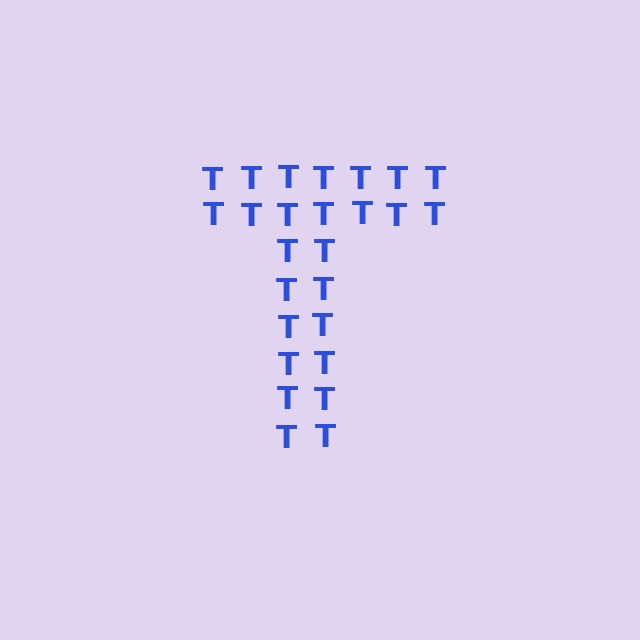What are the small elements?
The small elements are letter T's.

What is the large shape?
The large shape is the letter T.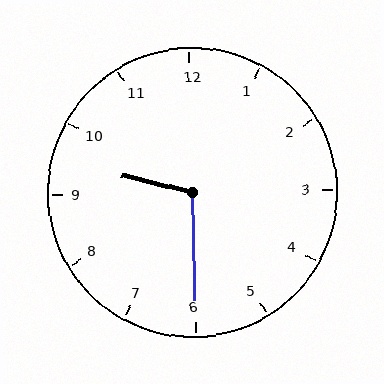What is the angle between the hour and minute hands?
Approximately 105 degrees.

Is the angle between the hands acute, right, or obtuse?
It is obtuse.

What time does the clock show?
9:30.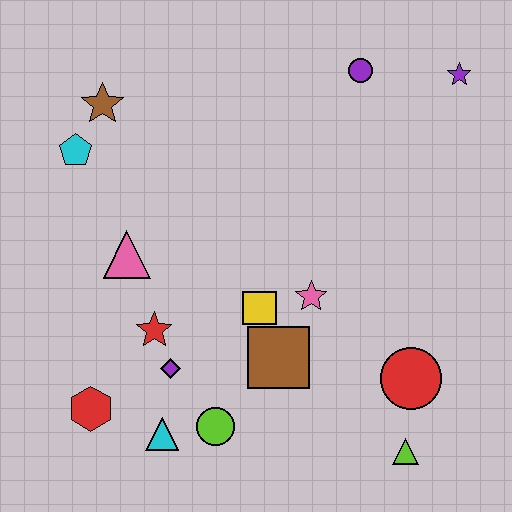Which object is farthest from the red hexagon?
The purple star is farthest from the red hexagon.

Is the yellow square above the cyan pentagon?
No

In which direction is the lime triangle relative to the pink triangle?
The lime triangle is to the right of the pink triangle.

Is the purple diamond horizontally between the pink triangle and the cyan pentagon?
No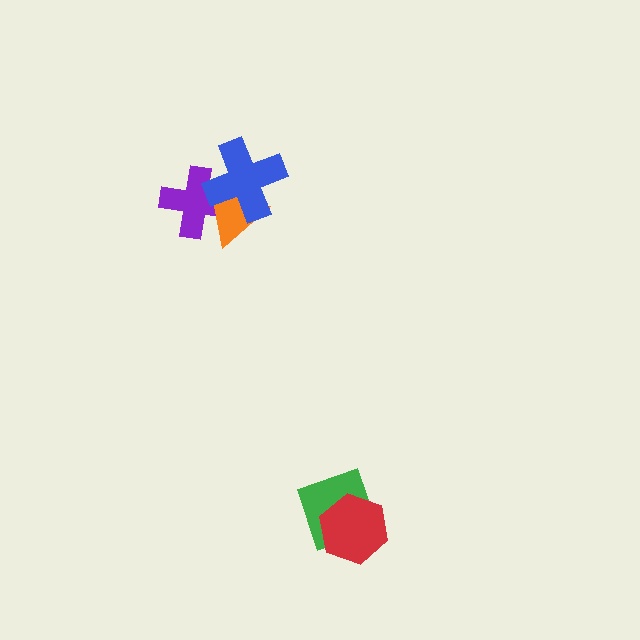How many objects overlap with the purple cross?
2 objects overlap with the purple cross.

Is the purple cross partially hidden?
Yes, it is partially covered by another shape.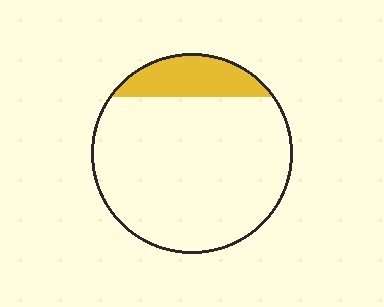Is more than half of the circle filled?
No.